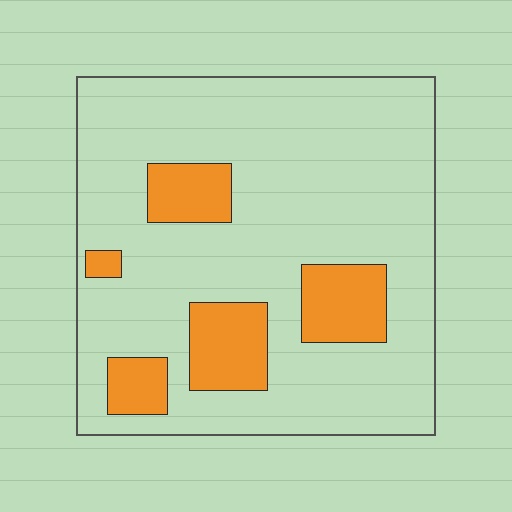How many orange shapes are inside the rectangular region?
5.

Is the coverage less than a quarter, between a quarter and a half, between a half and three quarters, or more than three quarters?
Less than a quarter.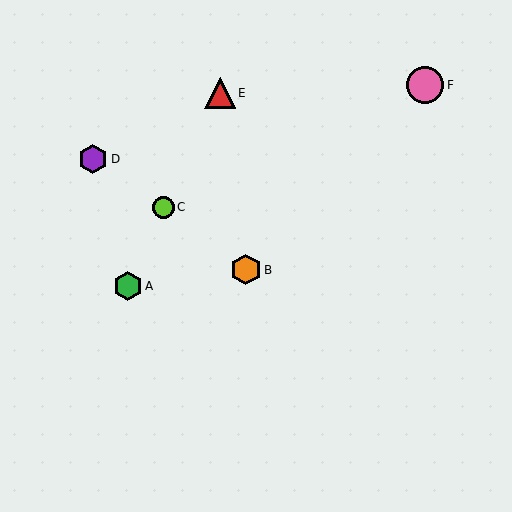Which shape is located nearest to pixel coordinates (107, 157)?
The purple hexagon (labeled D) at (93, 159) is nearest to that location.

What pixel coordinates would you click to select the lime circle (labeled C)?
Click at (163, 207) to select the lime circle C.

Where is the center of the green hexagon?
The center of the green hexagon is at (128, 286).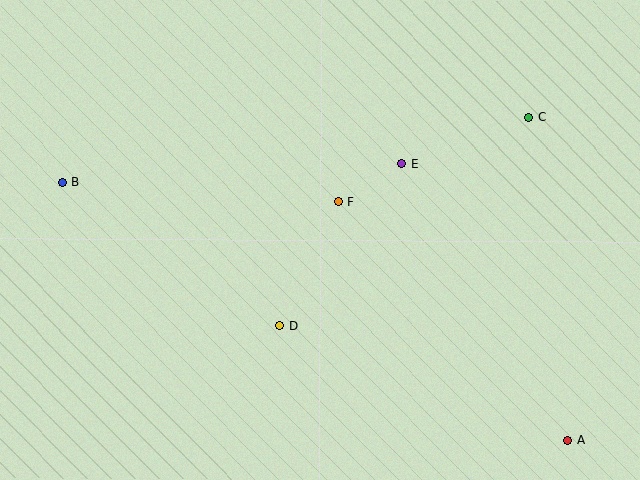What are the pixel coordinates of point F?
Point F is at (338, 202).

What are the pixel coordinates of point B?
Point B is at (63, 182).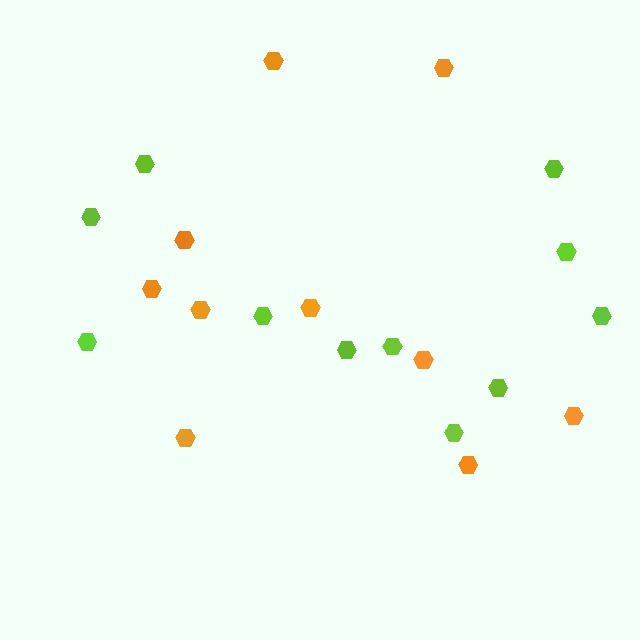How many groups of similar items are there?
There are 2 groups: one group of orange hexagons (10) and one group of lime hexagons (11).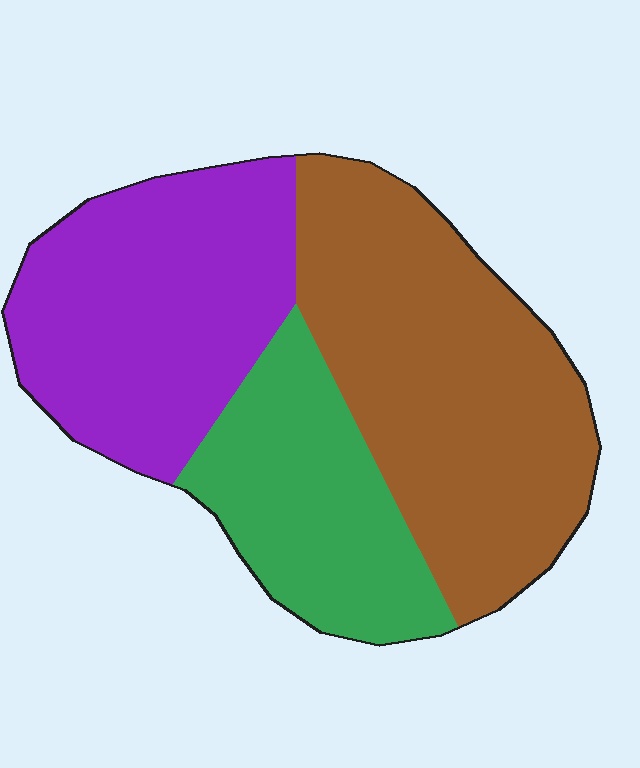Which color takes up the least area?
Green, at roughly 25%.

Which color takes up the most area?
Brown, at roughly 45%.